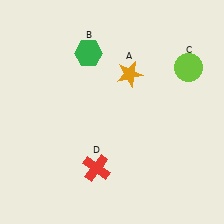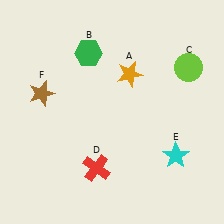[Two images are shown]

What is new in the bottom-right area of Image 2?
A cyan star (E) was added in the bottom-right area of Image 2.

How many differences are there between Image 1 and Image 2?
There are 2 differences between the two images.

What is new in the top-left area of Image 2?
A brown star (F) was added in the top-left area of Image 2.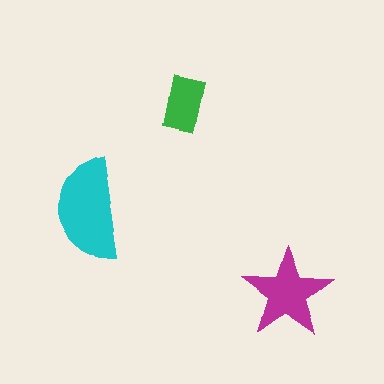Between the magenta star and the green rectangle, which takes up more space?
The magenta star.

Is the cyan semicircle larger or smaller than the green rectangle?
Larger.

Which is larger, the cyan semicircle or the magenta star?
The cyan semicircle.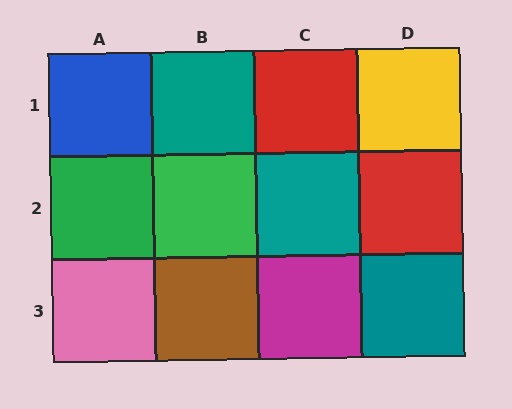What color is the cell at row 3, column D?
Teal.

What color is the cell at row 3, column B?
Brown.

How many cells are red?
2 cells are red.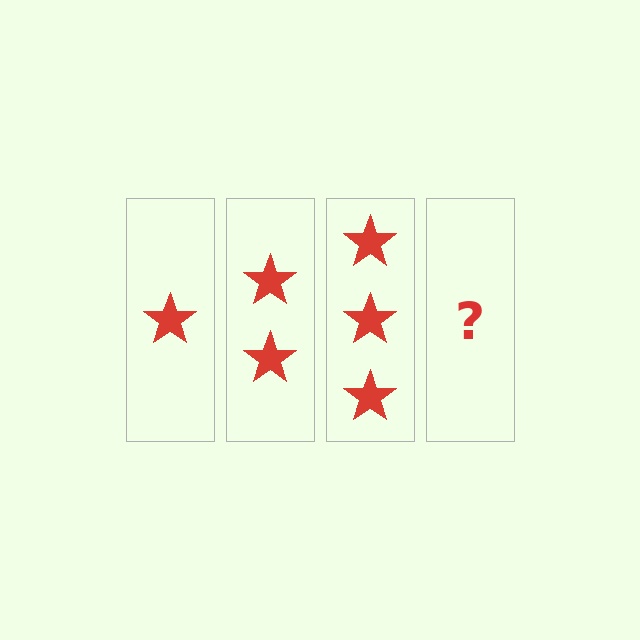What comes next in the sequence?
The next element should be 4 stars.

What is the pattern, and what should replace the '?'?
The pattern is that each step adds one more star. The '?' should be 4 stars.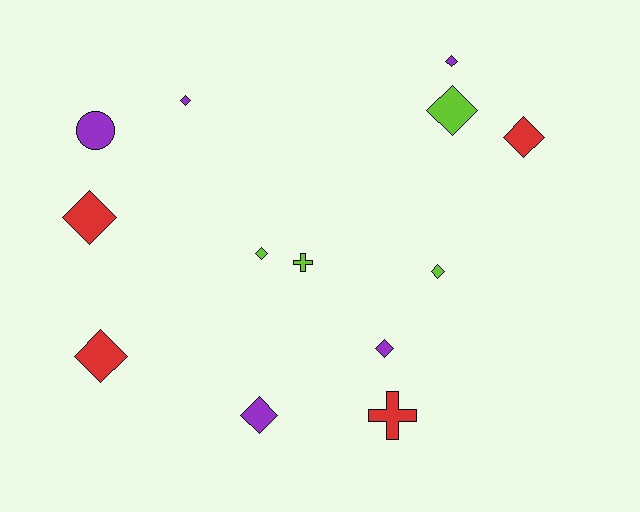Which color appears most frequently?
Purple, with 5 objects.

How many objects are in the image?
There are 13 objects.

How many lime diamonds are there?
There are 3 lime diamonds.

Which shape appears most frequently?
Diamond, with 10 objects.